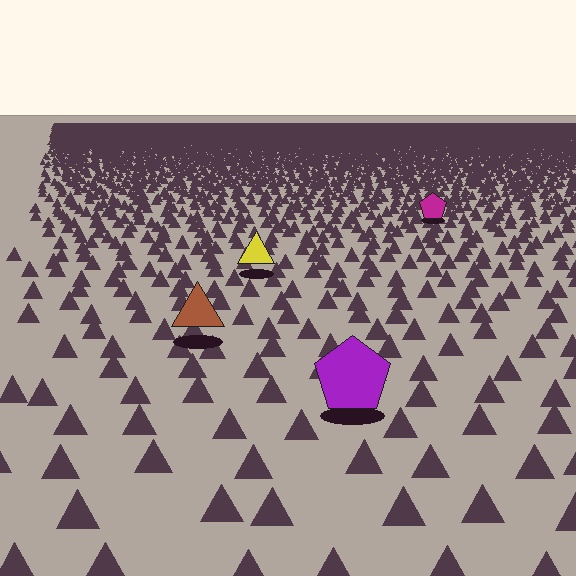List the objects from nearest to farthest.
From nearest to farthest: the purple pentagon, the brown triangle, the yellow triangle, the magenta pentagon.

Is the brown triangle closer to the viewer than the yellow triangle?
Yes. The brown triangle is closer — you can tell from the texture gradient: the ground texture is coarser near it.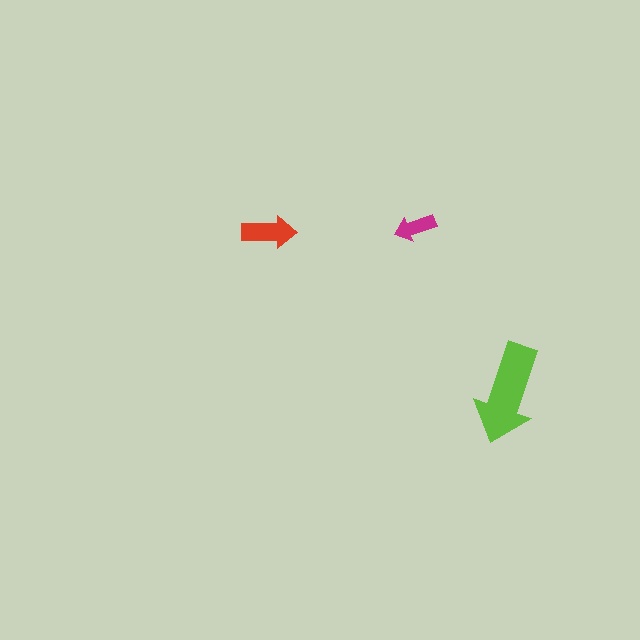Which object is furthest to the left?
The red arrow is leftmost.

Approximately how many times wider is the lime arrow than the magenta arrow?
About 2.5 times wider.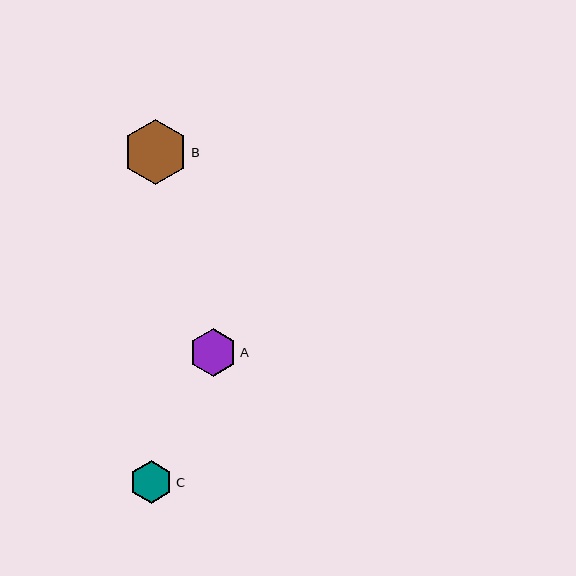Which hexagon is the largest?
Hexagon B is the largest with a size of approximately 64 pixels.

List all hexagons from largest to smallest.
From largest to smallest: B, A, C.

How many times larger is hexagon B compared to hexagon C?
Hexagon B is approximately 1.5 times the size of hexagon C.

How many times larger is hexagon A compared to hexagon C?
Hexagon A is approximately 1.1 times the size of hexagon C.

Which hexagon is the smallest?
Hexagon C is the smallest with a size of approximately 43 pixels.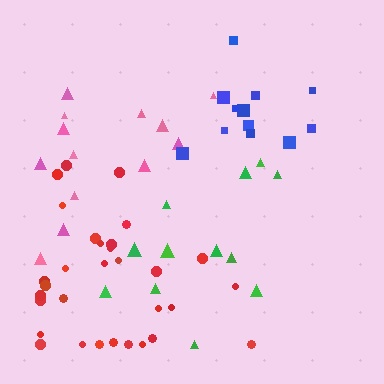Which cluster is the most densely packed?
Red.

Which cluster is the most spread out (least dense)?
Green.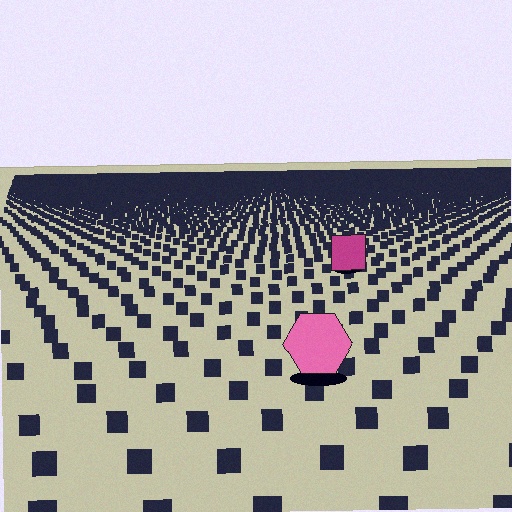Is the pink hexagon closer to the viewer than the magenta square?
Yes. The pink hexagon is closer — you can tell from the texture gradient: the ground texture is coarser near it.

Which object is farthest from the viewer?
The magenta square is farthest from the viewer. It appears smaller and the ground texture around it is denser.